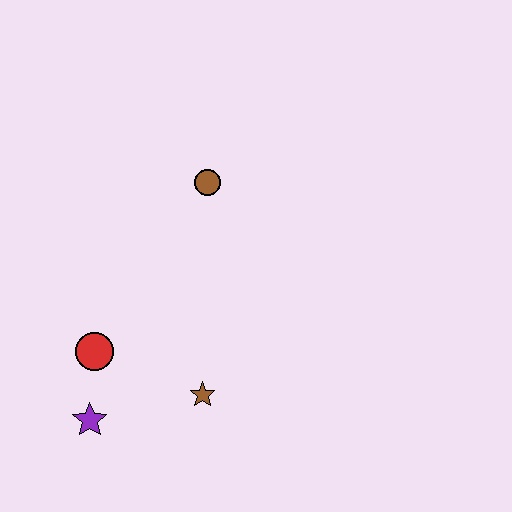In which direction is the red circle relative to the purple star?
The red circle is above the purple star.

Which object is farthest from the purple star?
The brown circle is farthest from the purple star.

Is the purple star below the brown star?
Yes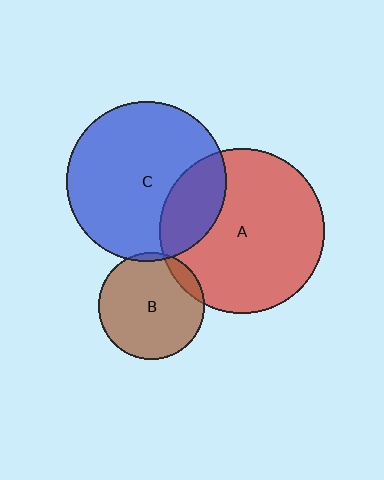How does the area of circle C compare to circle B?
Approximately 2.2 times.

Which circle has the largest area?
Circle A (red).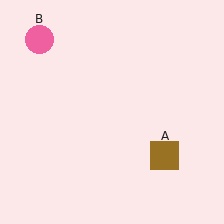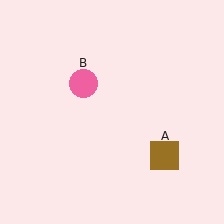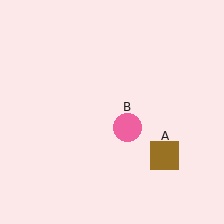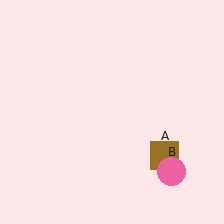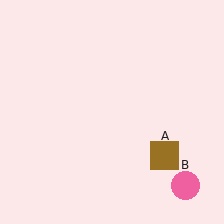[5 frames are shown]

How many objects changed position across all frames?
1 object changed position: pink circle (object B).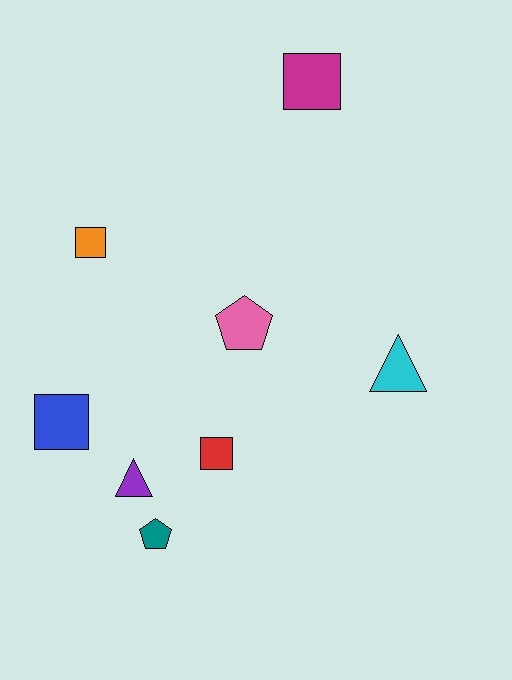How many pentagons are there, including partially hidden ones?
There are 2 pentagons.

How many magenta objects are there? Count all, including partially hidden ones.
There is 1 magenta object.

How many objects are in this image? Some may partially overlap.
There are 8 objects.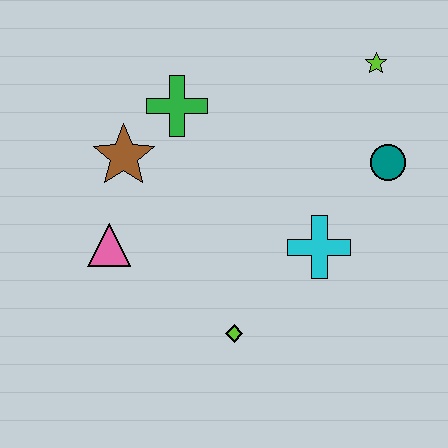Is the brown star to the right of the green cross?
No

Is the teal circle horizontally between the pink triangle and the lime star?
No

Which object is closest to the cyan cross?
The teal circle is closest to the cyan cross.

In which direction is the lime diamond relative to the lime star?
The lime diamond is below the lime star.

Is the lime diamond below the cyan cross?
Yes